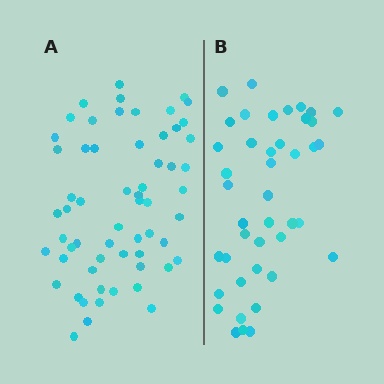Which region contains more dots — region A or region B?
Region A (the left region) has more dots.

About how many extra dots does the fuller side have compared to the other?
Region A has approximately 20 more dots than region B.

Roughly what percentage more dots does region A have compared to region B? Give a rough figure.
About 45% more.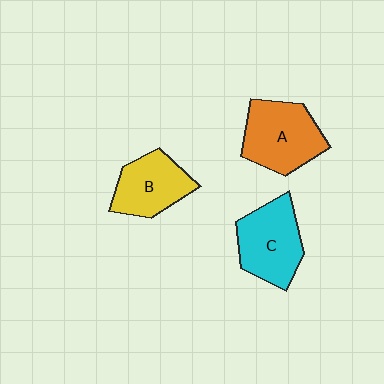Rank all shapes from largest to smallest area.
From largest to smallest: A (orange), C (cyan), B (yellow).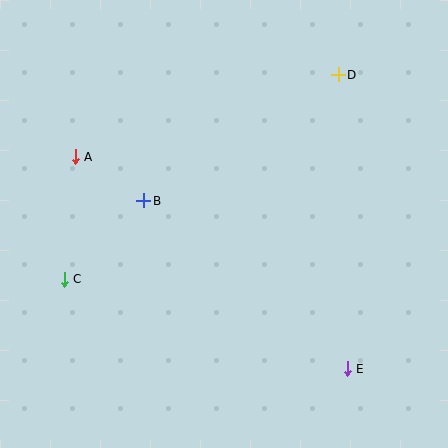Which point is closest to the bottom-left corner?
Point C is closest to the bottom-left corner.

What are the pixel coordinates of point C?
Point C is at (64, 279).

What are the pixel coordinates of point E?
Point E is at (347, 369).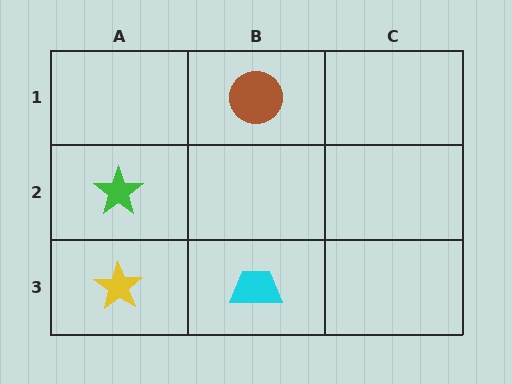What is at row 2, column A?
A green star.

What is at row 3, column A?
A yellow star.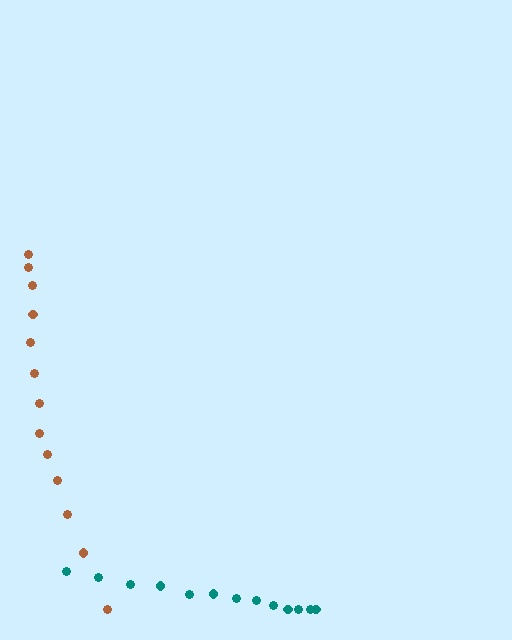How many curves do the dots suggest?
There are 2 distinct paths.